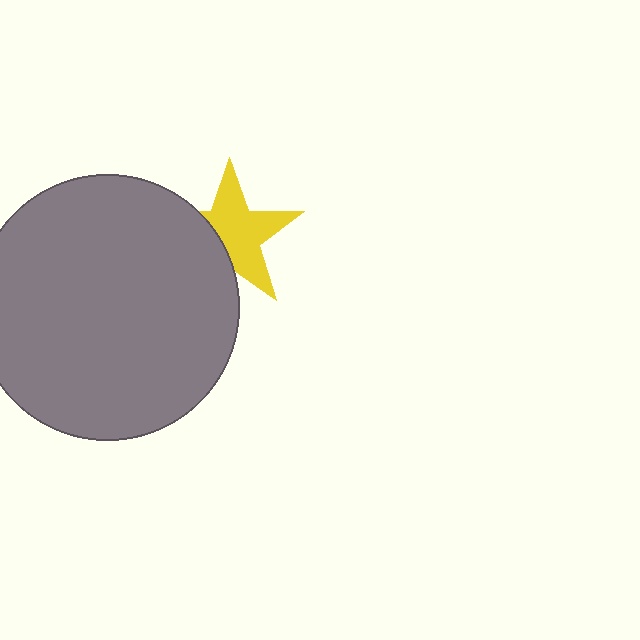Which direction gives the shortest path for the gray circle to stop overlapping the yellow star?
Moving left gives the shortest separation.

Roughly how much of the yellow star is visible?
About half of it is visible (roughly 64%).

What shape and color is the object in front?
The object in front is a gray circle.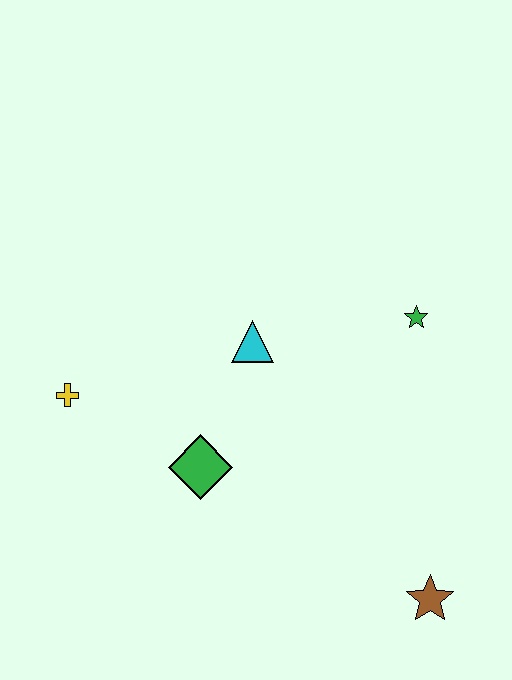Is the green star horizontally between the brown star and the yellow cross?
Yes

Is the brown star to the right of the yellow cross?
Yes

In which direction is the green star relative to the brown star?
The green star is above the brown star.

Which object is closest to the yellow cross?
The green diamond is closest to the yellow cross.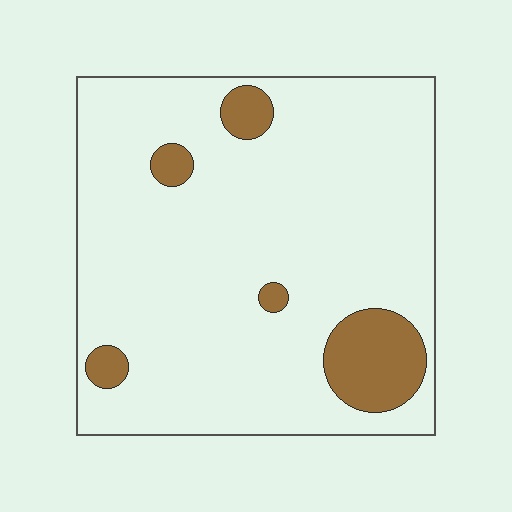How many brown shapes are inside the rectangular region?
5.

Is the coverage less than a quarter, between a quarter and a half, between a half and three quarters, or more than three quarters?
Less than a quarter.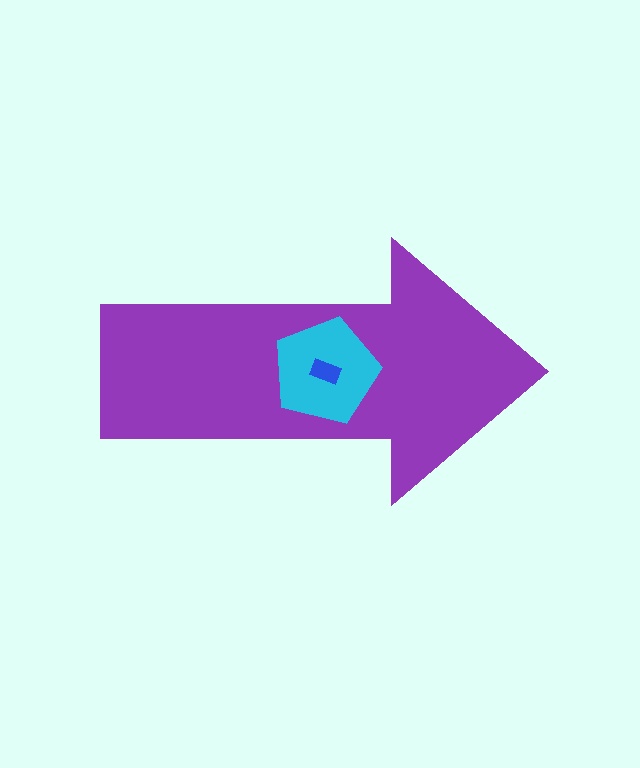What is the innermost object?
The blue rectangle.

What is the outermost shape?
The purple arrow.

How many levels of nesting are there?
3.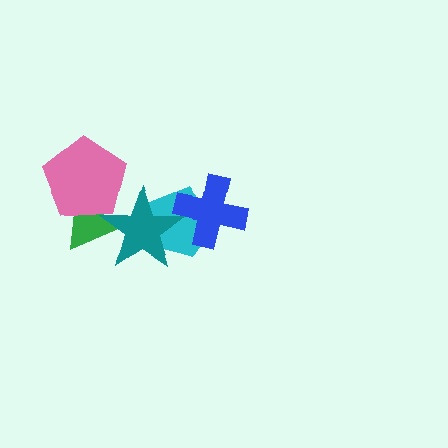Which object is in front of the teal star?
The pink pentagon is in front of the teal star.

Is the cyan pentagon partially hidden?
Yes, it is partially covered by another shape.